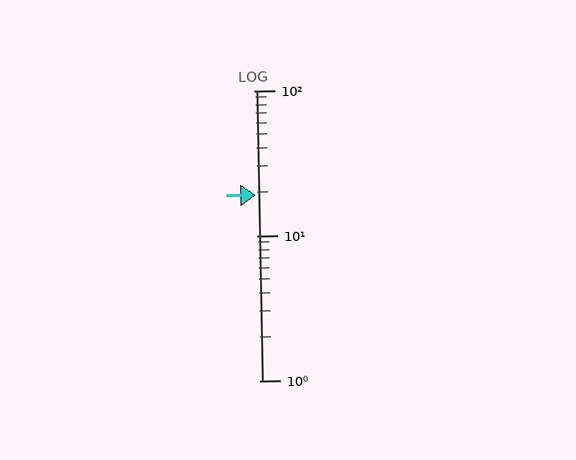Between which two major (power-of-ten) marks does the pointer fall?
The pointer is between 10 and 100.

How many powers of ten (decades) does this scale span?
The scale spans 2 decades, from 1 to 100.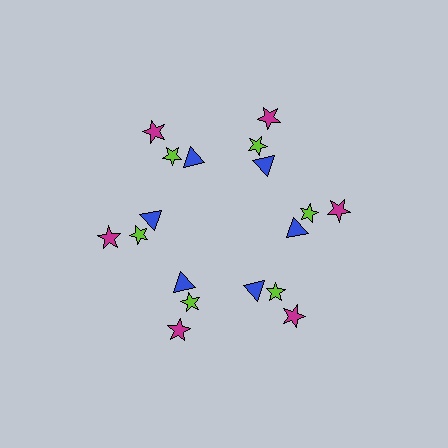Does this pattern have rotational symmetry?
Yes, this pattern has 6-fold rotational symmetry. It looks the same after rotating 60 degrees around the center.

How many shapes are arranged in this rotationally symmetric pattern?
There are 18 shapes, arranged in 6 groups of 3.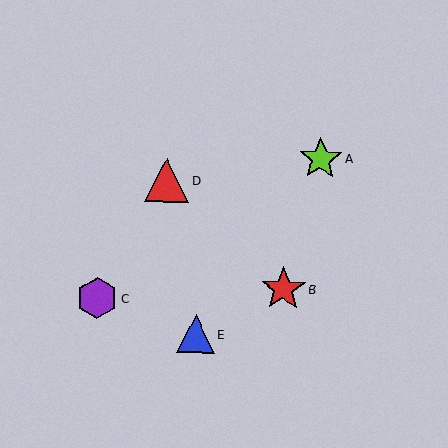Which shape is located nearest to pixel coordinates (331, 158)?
The lime star (labeled A) at (320, 159) is nearest to that location.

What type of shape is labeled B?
Shape B is a red star.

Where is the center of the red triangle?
The center of the red triangle is at (166, 180).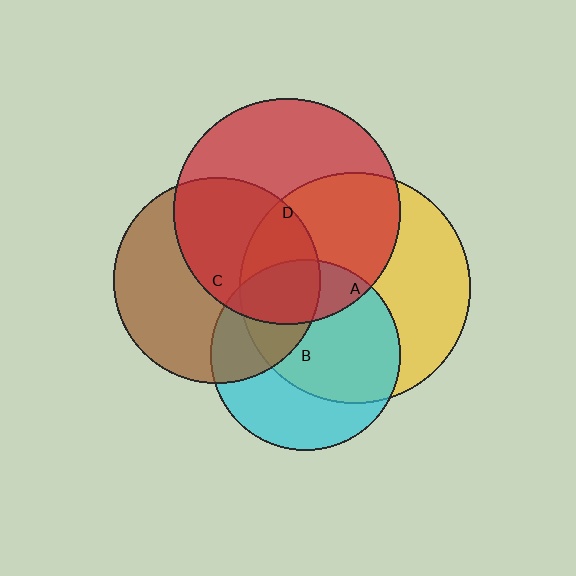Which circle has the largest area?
Circle A (yellow).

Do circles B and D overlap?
Yes.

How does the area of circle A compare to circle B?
Approximately 1.5 times.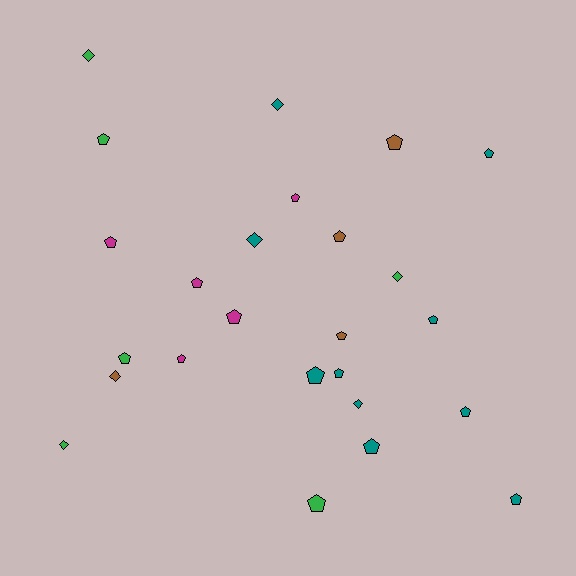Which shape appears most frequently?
Pentagon, with 18 objects.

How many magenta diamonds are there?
There are no magenta diamonds.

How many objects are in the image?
There are 25 objects.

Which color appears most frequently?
Teal, with 10 objects.